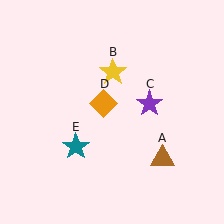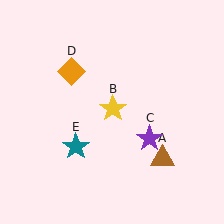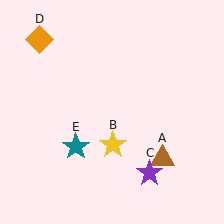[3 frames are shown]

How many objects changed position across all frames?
3 objects changed position: yellow star (object B), purple star (object C), orange diamond (object D).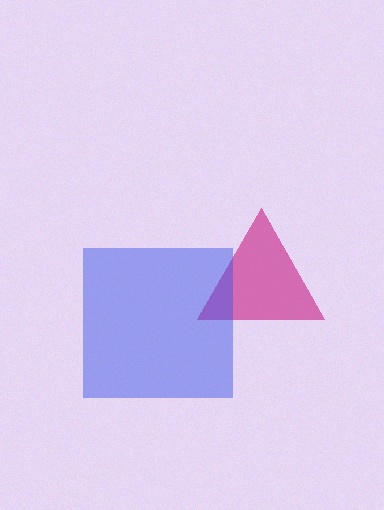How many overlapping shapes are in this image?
There are 2 overlapping shapes in the image.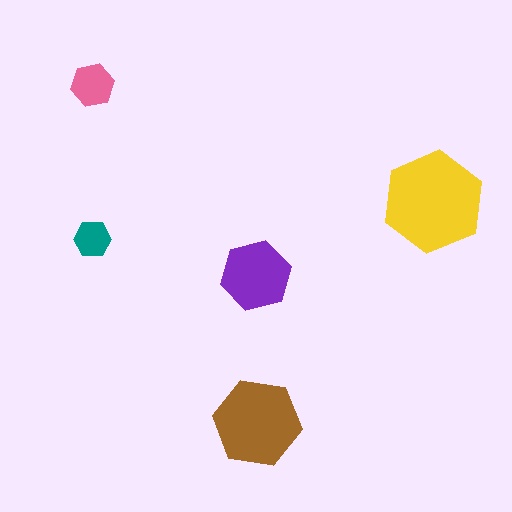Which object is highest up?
The pink hexagon is topmost.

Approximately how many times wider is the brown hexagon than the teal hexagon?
About 2.5 times wider.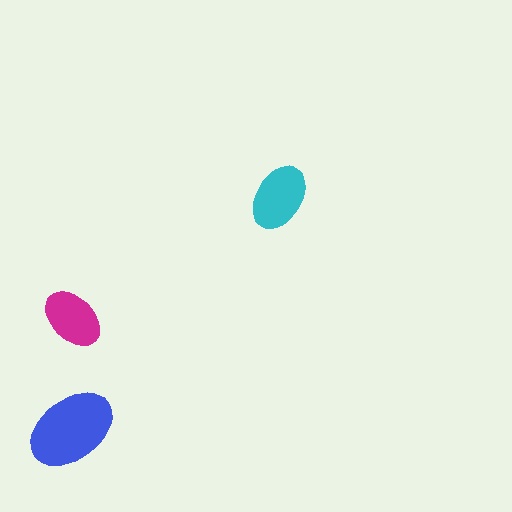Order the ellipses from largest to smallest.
the blue one, the cyan one, the magenta one.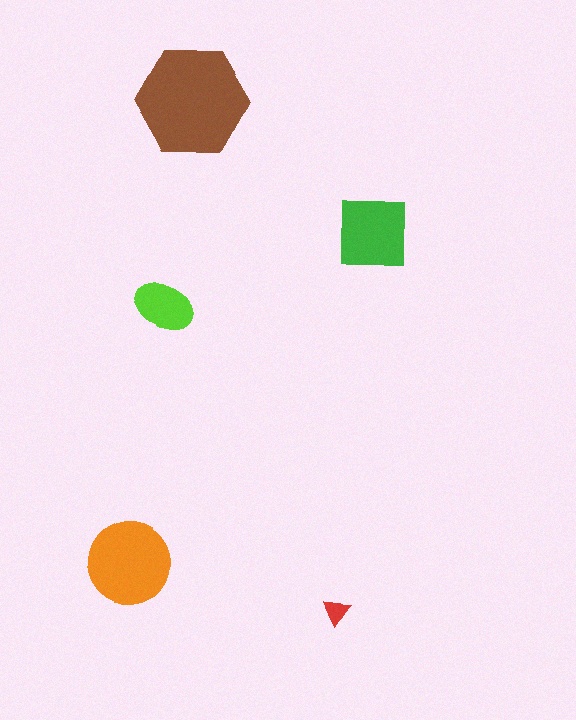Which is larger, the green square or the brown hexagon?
The brown hexagon.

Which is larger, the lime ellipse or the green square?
The green square.